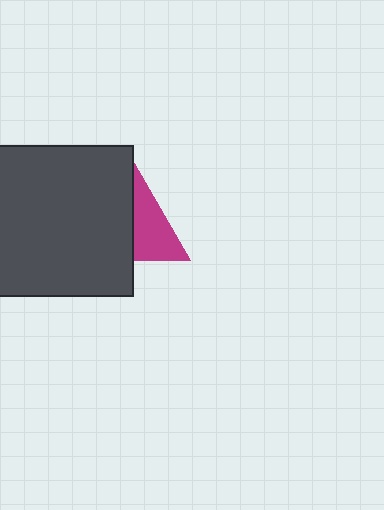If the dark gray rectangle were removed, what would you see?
You would see the complete magenta triangle.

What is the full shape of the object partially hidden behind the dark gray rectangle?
The partially hidden object is a magenta triangle.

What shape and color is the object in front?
The object in front is a dark gray rectangle.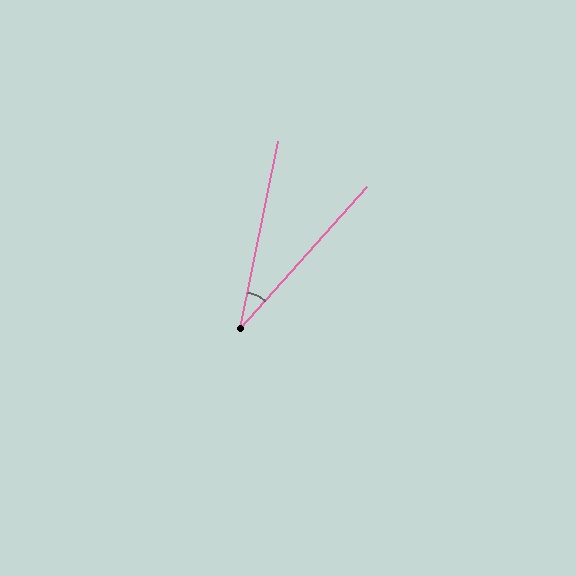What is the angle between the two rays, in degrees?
Approximately 30 degrees.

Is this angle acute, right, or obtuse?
It is acute.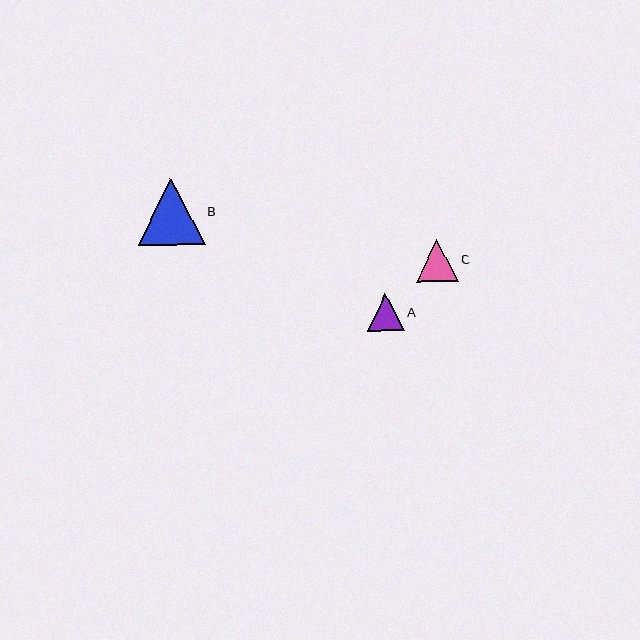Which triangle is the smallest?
Triangle A is the smallest with a size of approximately 37 pixels.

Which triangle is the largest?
Triangle B is the largest with a size of approximately 67 pixels.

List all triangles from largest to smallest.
From largest to smallest: B, C, A.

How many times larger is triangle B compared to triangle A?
Triangle B is approximately 1.8 times the size of triangle A.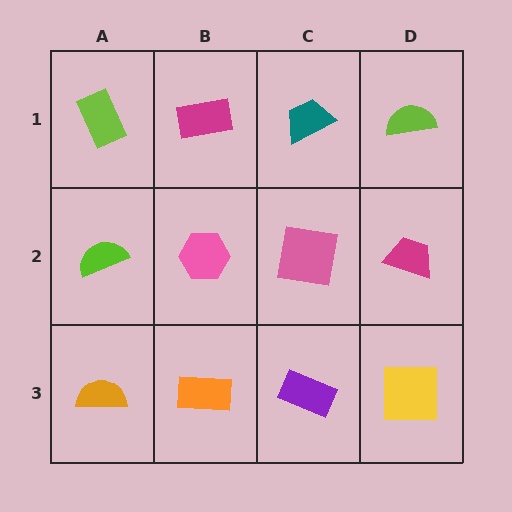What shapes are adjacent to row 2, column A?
A lime rectangle (row 1, column A), an orange semicircle (row 3, column A), a pink hexagon (row 2, column B).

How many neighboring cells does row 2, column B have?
4.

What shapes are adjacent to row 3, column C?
A pink square (row 2, column C), an orange rectangle (row 3, column B), a yellow square (row 3, column D).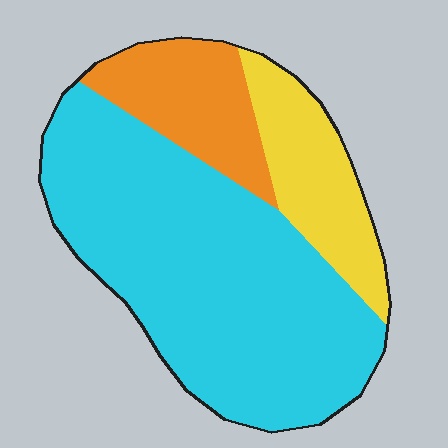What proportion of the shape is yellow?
Yellow covers about 20% of the shape.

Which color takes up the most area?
Cyan, at roughly 65%.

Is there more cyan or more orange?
Cyan.